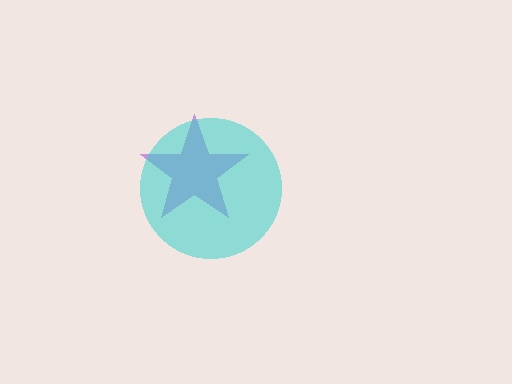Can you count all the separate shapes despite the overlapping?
Yes, there are 2 separate shapes.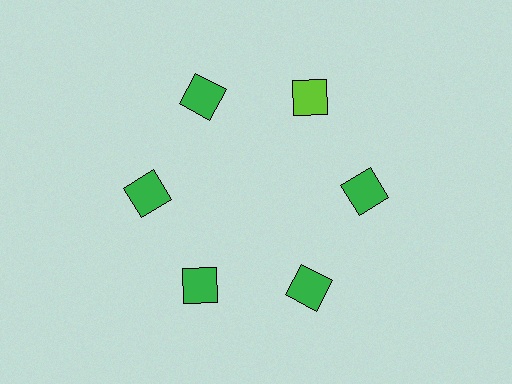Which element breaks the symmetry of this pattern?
The lime diamond at roughly the 1 o'clock position breaks the symmetry. All other shapes are green diamonds.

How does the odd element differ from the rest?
It has a different color: lime instead of green.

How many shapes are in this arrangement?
There are 6 shapes arranged in a ring pattern.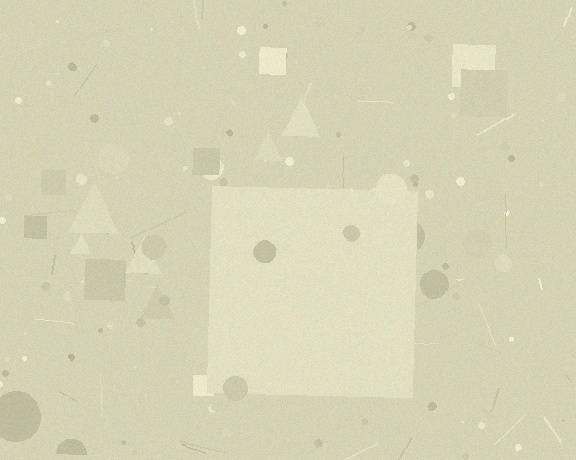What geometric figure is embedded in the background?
A square is embedded in the background.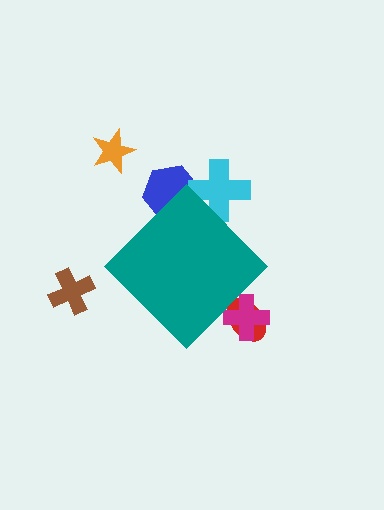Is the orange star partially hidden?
No, the orange star is fully visible.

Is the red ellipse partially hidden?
Yes, the red ellipse is partially hidden behind the teal diamond.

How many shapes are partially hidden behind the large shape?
4 shapes are partially hidden.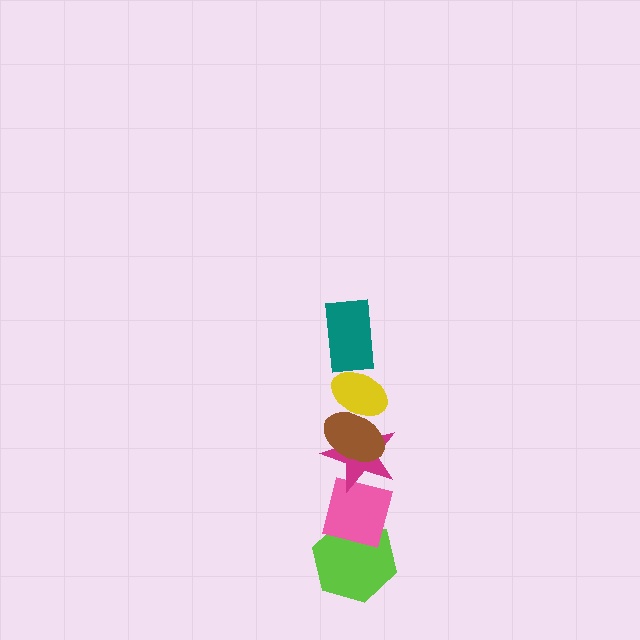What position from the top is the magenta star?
The magenta star is 4th from the top.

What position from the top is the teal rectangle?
The teal rectangle is 1st from the top.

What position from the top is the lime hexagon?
The lime hexagon is 6th from the top.